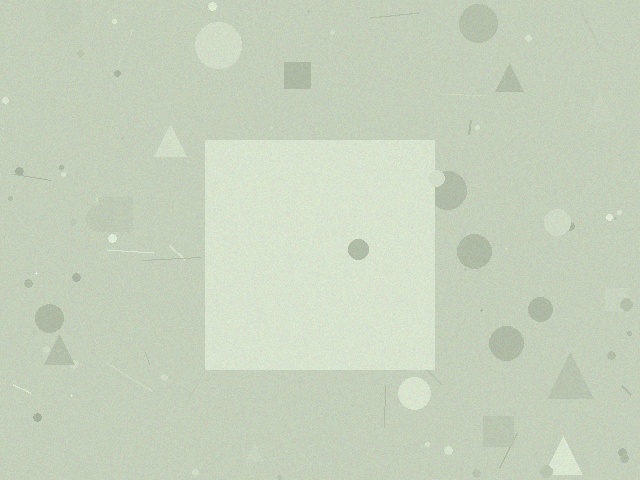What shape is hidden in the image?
A square is hidden in the image.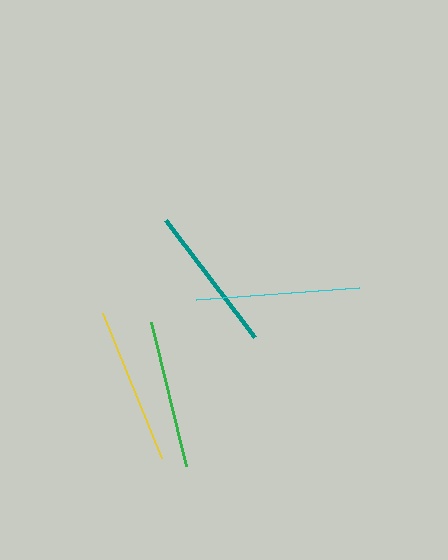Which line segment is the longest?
The cyan line is the longest at approximately 164 pixels.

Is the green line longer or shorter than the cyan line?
The cyan line is longer than the green line.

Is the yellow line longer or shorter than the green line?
The yellow line is longer than the green line.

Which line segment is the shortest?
The teal line is the shortest at approximately 146 pixels.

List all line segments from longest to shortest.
From longest to shortest: cyan, yellow, green, teal.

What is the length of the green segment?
The green segment is approximately 148 pixels long.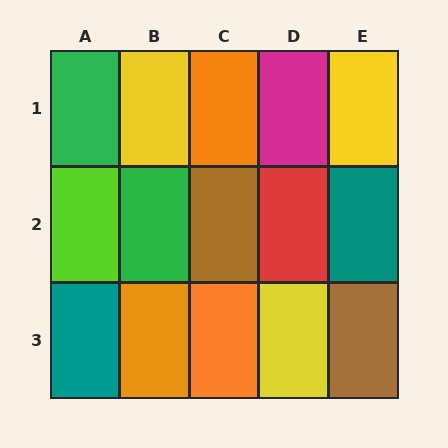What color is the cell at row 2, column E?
Teal.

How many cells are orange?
3 cells are orange.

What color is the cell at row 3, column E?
Brown.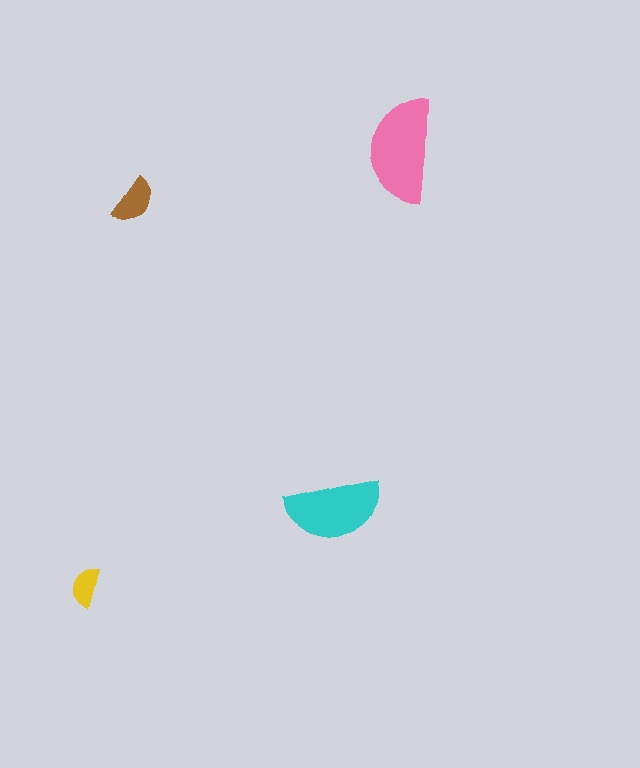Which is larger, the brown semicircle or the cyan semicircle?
The cyan one.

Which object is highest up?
The pink semicircle is topmost.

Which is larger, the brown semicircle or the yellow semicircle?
The brown one.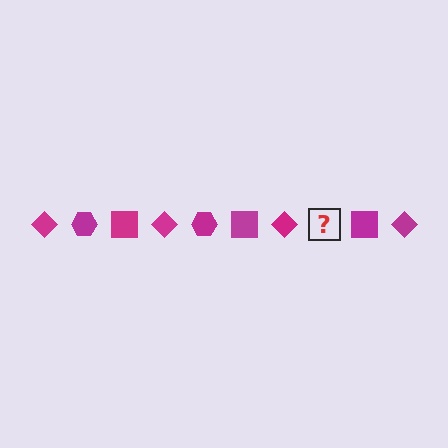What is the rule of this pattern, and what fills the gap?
The rule is that the pattern cycles through diamond, hexagon, square shapes in magenta. The gap should be filled with a magenta hexagon.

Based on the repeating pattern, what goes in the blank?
The blank should be a magenta hexagon.